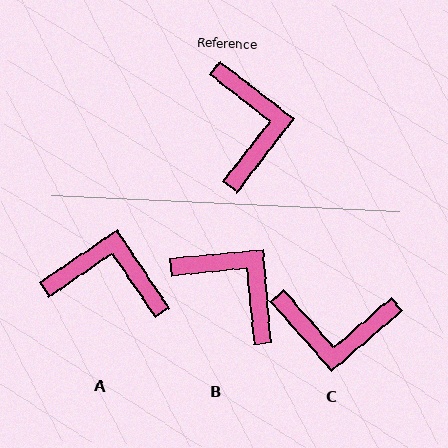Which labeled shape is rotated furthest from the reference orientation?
C, about 101 degrees away.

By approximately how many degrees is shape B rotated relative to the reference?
Approximately 43 degrees counter-clockwise.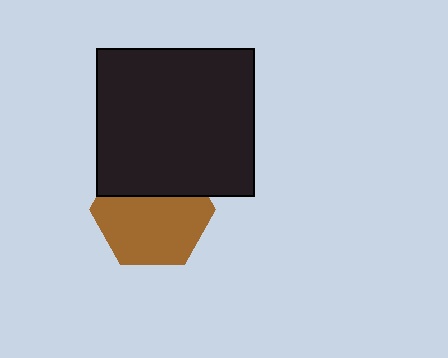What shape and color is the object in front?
The object in front is a black rectangle.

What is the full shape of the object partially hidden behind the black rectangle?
The partially hidden object is a brown hexagon.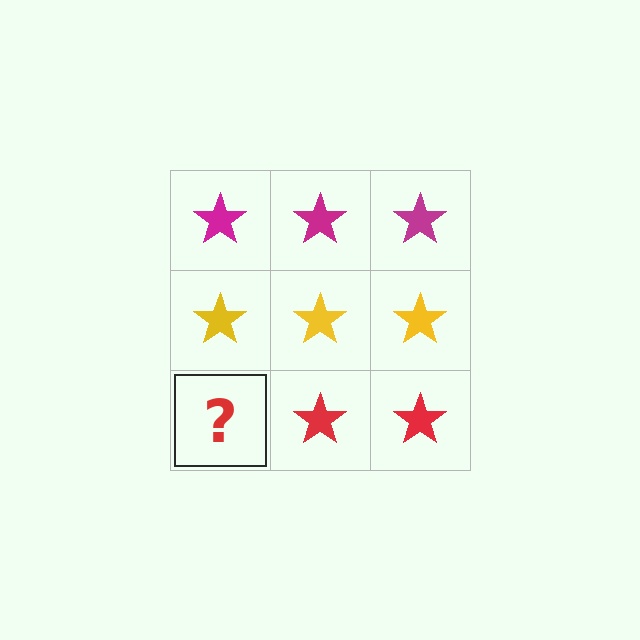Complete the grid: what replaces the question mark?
The question mark should be replaced with a red star.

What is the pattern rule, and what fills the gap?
The rule is that each row has a consistent color. The gap should be filled with a red star.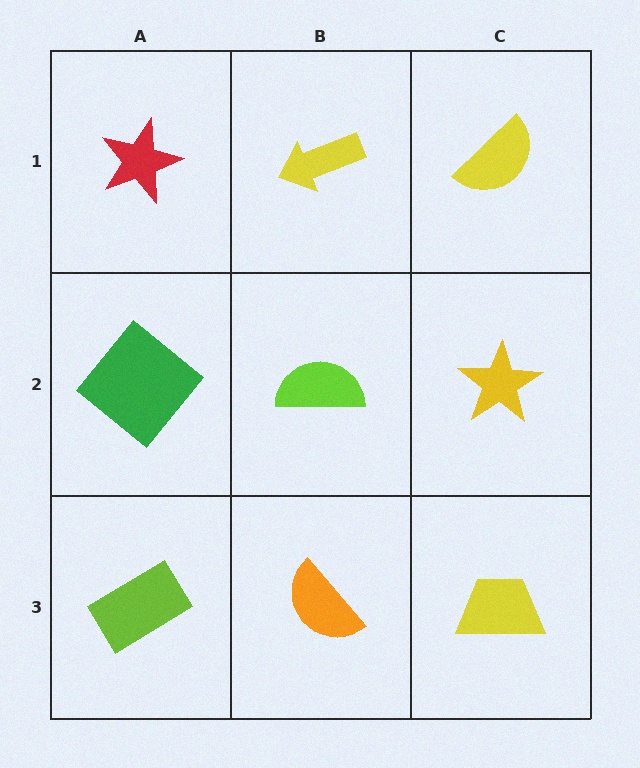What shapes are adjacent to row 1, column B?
A lime semicircle (row 2, column B), a red star (row 1, column A), a yellow semicircle (row 1, column C).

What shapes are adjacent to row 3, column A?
A green diamond (row 2, column A), an orange semicircle (row 3, column B).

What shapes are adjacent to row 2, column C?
A yellow semicircle (row 1, column C), a yellow trapezoid (row 3, column C), a lime semicircle (row 2, column B).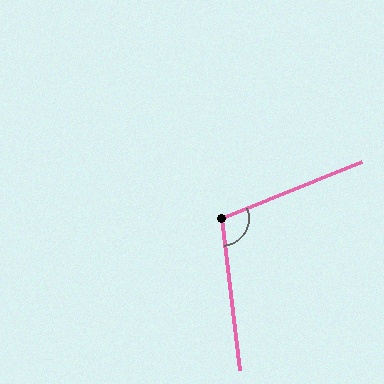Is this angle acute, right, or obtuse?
It is obtuse.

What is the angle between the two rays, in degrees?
Approximately 105 degrees.